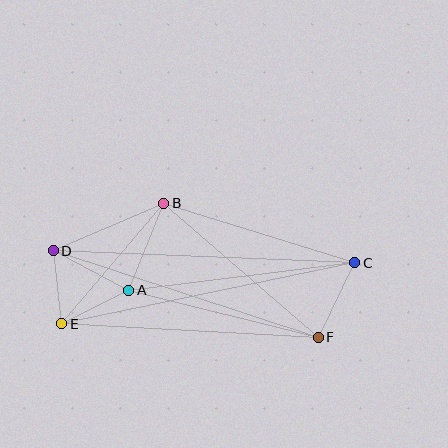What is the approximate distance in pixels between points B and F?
The distance between B and F is approximately 205 pixels.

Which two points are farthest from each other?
Points C and D are farthest from each other.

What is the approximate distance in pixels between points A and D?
The distance between A and D is approximately 85 pixels.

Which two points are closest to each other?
Points D and E are closest to each other.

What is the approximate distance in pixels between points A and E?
The distance between A and E is approximately 75 pixels.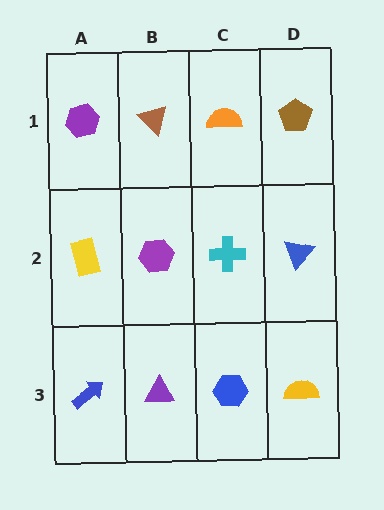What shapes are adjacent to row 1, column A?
A yellow rectangle (row 2, column A), a brown triangle (row 1, column B).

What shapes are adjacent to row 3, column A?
A yellow rectangle (row 2, column A), a purple triangle (row 3, column B).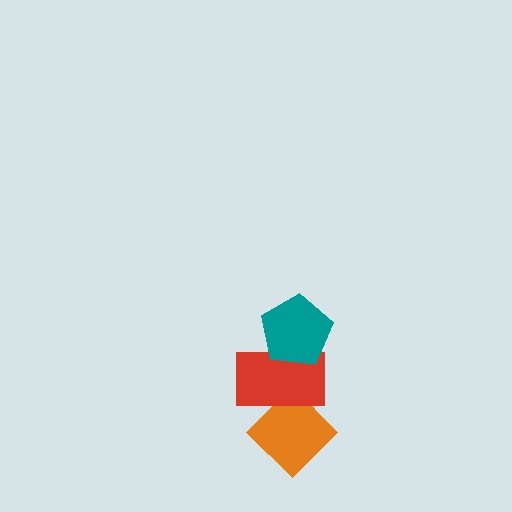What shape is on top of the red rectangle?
The teal pentagon is on top of the red rectangle.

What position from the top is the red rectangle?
The red rectangle is 2nd from the top.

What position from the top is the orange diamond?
The orange diamond is 3rd from the top.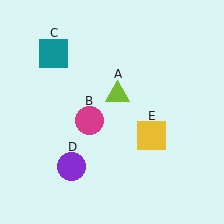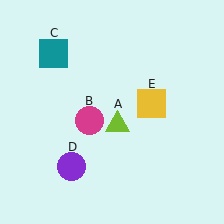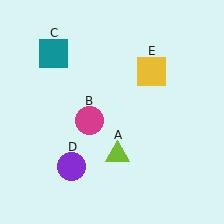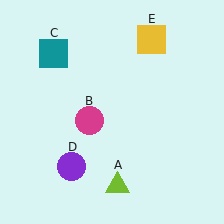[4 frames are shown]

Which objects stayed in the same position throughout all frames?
Magenta circle (object B) and teal square (object C) and purple circle (object D) remained stationary.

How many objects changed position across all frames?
2 objects changed position: lime triangle (object A), yellow square (object E).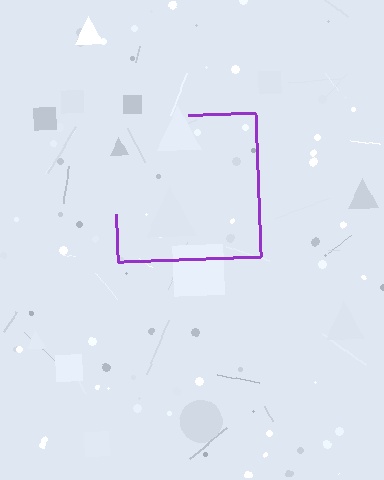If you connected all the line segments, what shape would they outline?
They would outline a square.